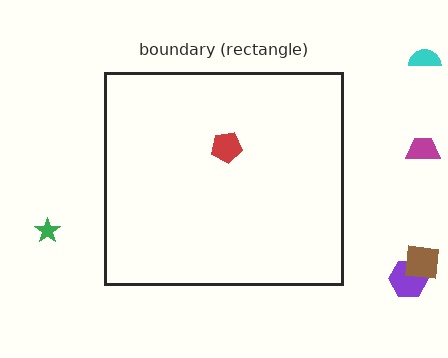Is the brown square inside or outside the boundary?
Outside.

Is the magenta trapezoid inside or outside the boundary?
Outside.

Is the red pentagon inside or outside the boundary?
Inside.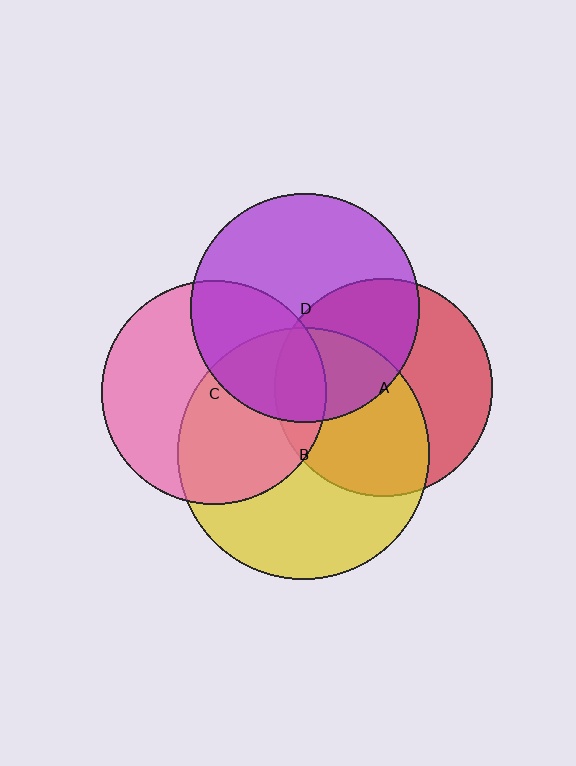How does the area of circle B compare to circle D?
Approximately 1.2 times.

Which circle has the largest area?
Circle B (yellow).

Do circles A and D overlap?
Yes.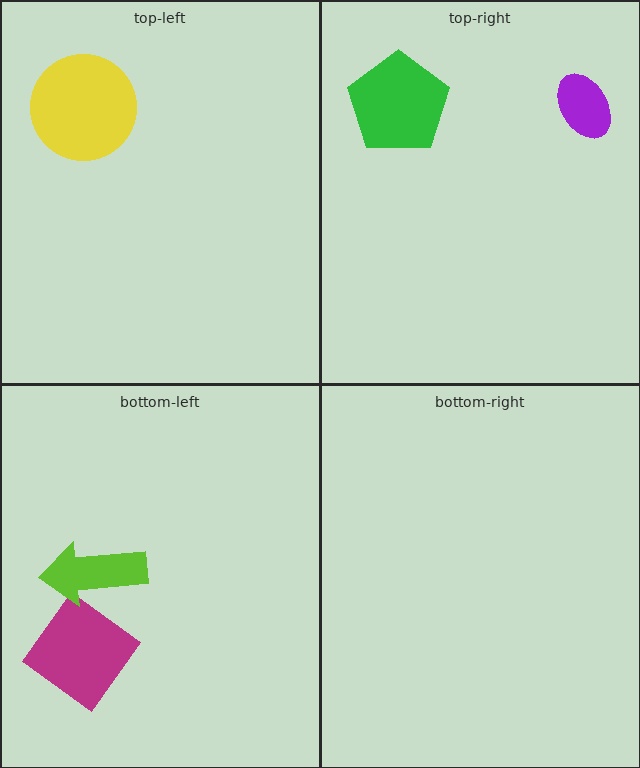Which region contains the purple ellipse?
The top-right region.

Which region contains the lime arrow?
The bottom-left region.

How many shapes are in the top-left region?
1.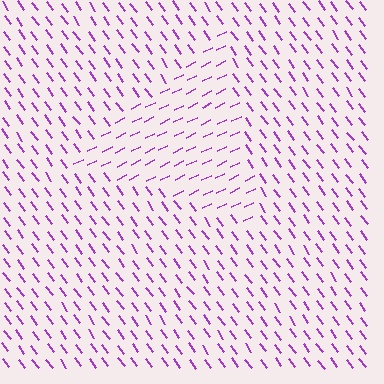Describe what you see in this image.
The image is filled with small purple line segments. A triangle region in the image has lines oriented differently from the surrounding lines, creating a visible texture boundary.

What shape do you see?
I see a triangle.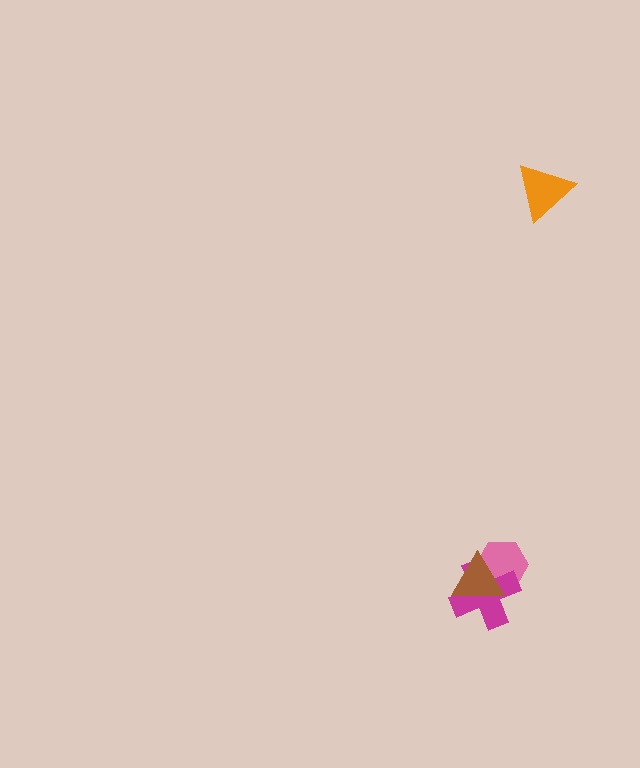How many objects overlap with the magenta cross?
2 objects overlap with the magenta cross.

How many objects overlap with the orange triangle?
0 objects overlap with the orange triangle.